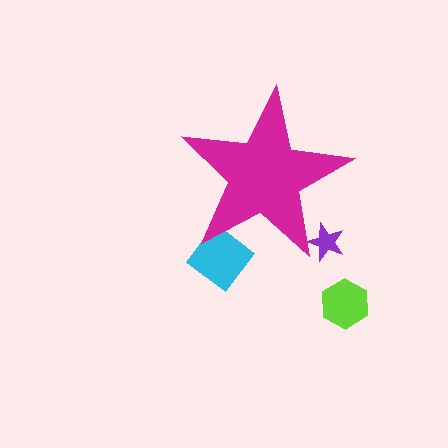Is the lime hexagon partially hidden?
No, the lime hexagon is fully visible.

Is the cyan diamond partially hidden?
Yes, the cyan diamond is partially hidden behind the magenta star.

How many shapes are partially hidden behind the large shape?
2 shapes are partially hidden.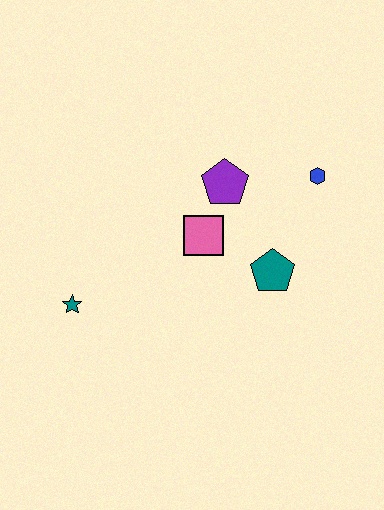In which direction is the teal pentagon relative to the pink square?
The teal pentagon is to the right of the pink square.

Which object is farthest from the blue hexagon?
The teal star is farthest from the blue hexagon.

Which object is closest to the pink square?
The purple pentagon is closest to the pink square.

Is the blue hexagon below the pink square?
No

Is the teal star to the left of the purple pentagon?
Yes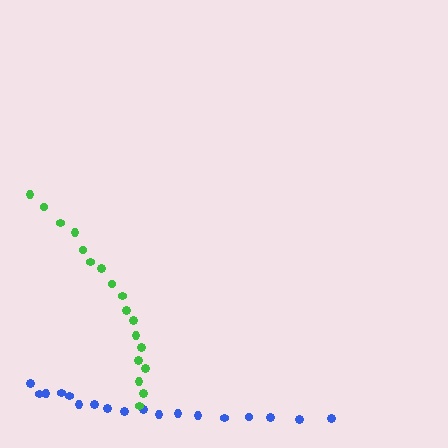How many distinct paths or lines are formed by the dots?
There are 2 distinct paths.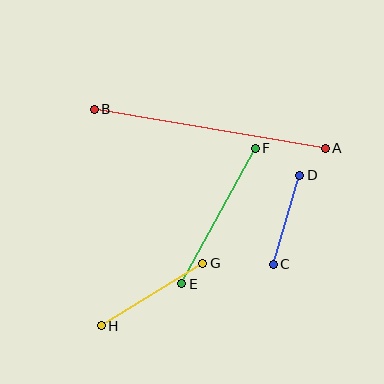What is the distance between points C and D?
The distance is approximately 93 pixels.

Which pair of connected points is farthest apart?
Points A and B are farthest apart.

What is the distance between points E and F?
The distance is approximately 154 pixels.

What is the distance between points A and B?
The distance is approximately 234 pixels.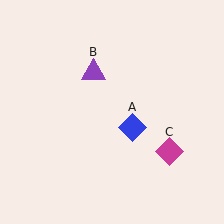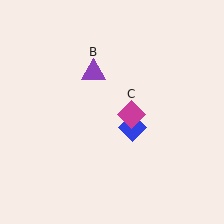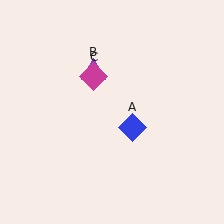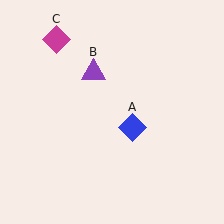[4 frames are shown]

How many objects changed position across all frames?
1 object changed position: magenta diamond (object C).